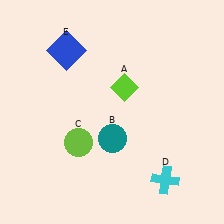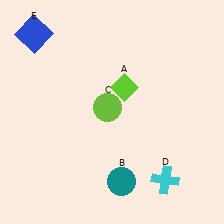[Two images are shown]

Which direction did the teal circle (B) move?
The teal circle (B) moved down.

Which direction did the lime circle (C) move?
The lime circle (C) moved up.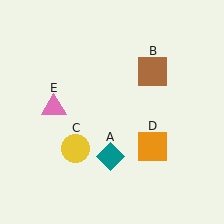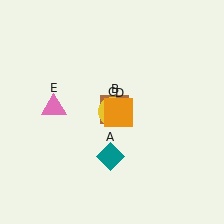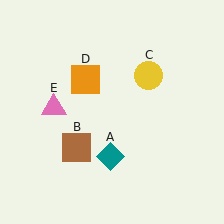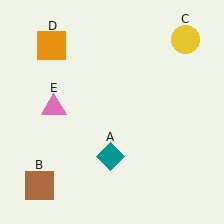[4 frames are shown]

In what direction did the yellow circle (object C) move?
The yellow circle (object C) moved up and to the right.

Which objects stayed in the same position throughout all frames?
Teal diamond (object A) and pink triangle (object E) remained stationary.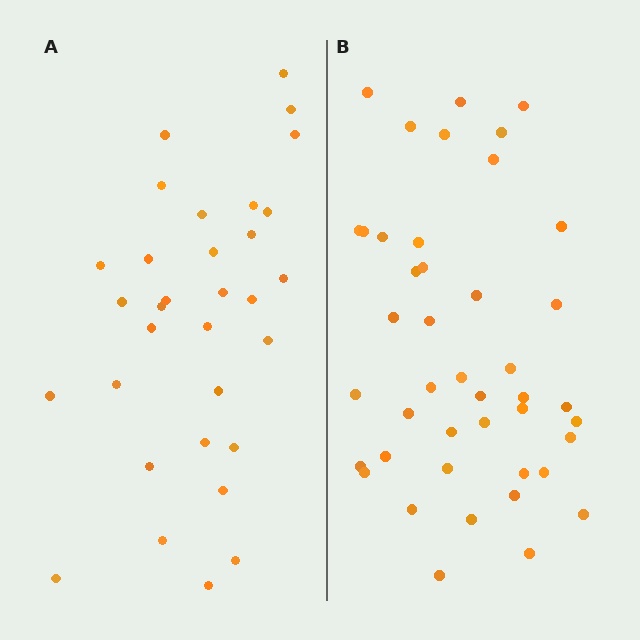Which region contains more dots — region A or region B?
Region B (the right region) has more dots.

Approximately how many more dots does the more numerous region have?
Region B has roughly 12 or so more dots than region A.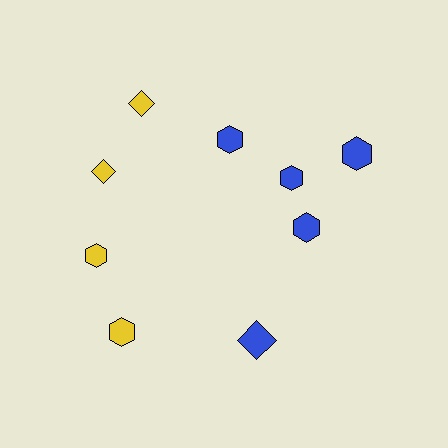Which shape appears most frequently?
Hexagon, with 6 objects.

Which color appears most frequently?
Blue, with 5 objects.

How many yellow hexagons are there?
There are 2 yellow hexagons.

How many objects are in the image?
There are 9 objects.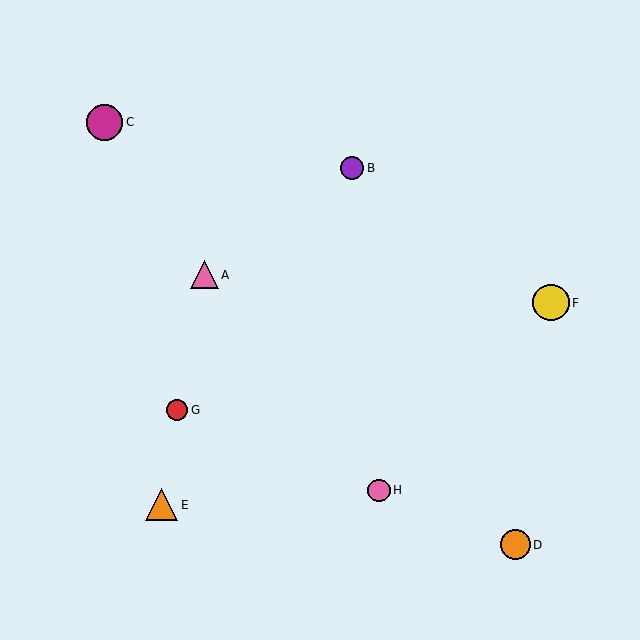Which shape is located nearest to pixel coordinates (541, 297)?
The yellow circle (labeled F) at (551, 303) is nearest to that location.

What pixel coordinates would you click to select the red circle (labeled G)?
Click at (177, 410) to select the red circle G.